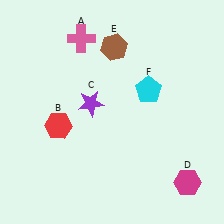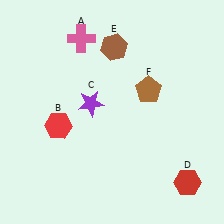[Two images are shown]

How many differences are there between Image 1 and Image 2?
There are 2 differences between the two images.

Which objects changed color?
D changed from magenta to red. F changed from cyan to brown.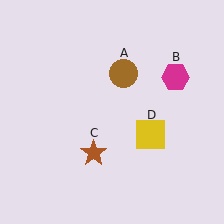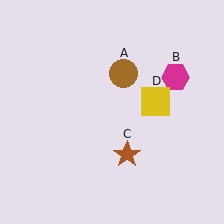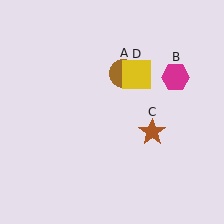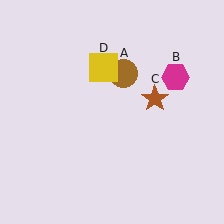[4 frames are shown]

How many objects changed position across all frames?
2 objects changed position: brown star (object C), yellow square (object D).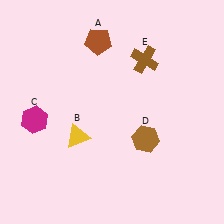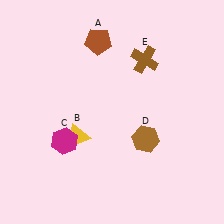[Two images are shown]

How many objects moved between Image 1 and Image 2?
1 object moved between the two images.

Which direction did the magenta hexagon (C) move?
The magenta hexagon (C) moved right.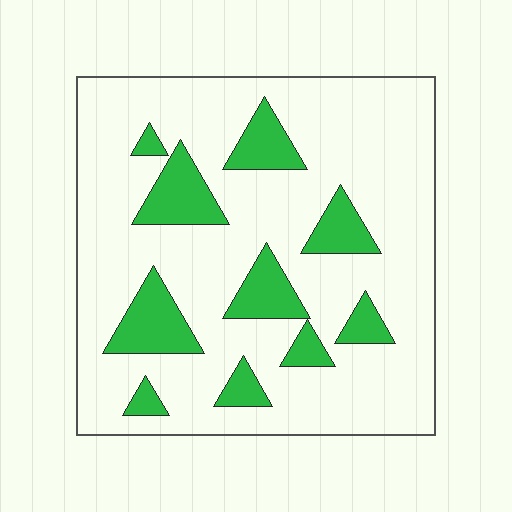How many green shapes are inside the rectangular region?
10.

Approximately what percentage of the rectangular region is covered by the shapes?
Approximately 20%.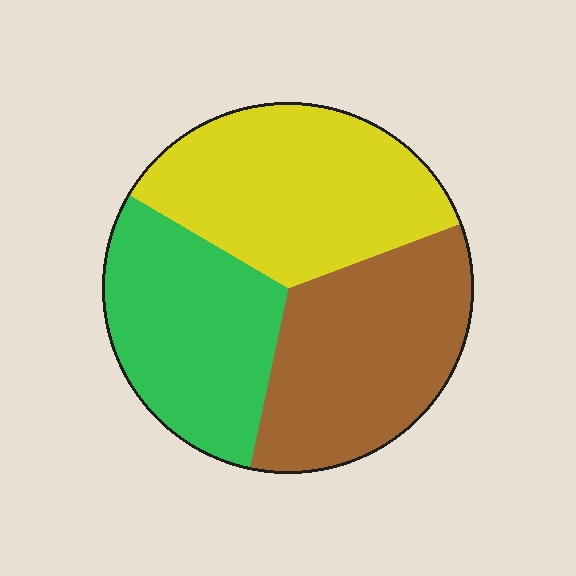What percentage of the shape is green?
Green takes up about one third (1/3) of the shape.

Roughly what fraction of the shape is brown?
Brown covers about 35% of the shape.